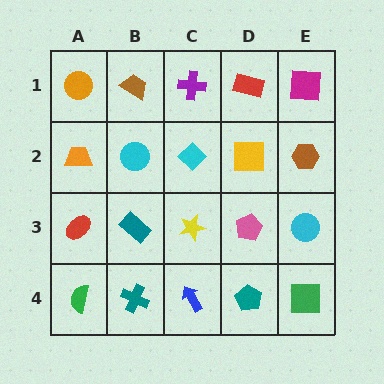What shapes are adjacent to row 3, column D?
A yellow square (row 2, column D), a teal pentagon (row 4, column D), a yellow star (row 3, column C), a cyan circle (row 3, column E).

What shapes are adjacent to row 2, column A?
An orange circle (row 1, column A), a red ellipse (row 3, column A), a cyan circle (row 2, column B).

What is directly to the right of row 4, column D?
A green square.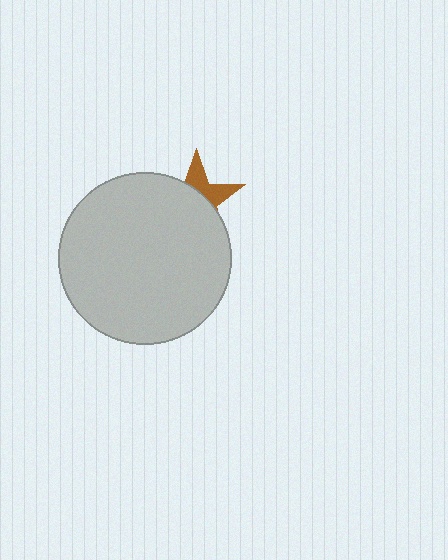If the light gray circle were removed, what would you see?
You would see the complete brown star.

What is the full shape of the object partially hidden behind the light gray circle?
The partially hidden object is a brown star.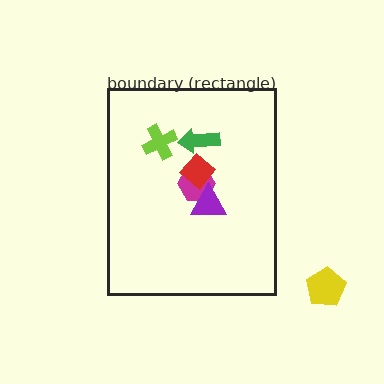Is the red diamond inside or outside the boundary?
Inside.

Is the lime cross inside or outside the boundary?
Inside.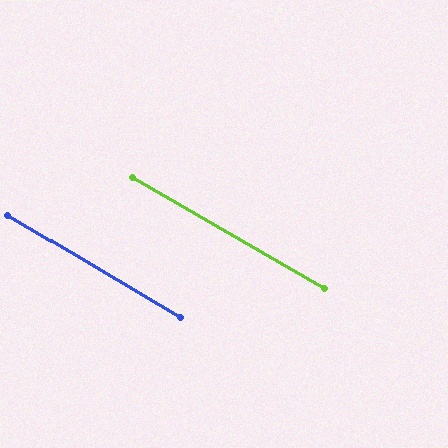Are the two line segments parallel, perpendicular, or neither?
Parallel — their directions differ by only 0.8°.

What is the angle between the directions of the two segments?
Approximately 1 degree.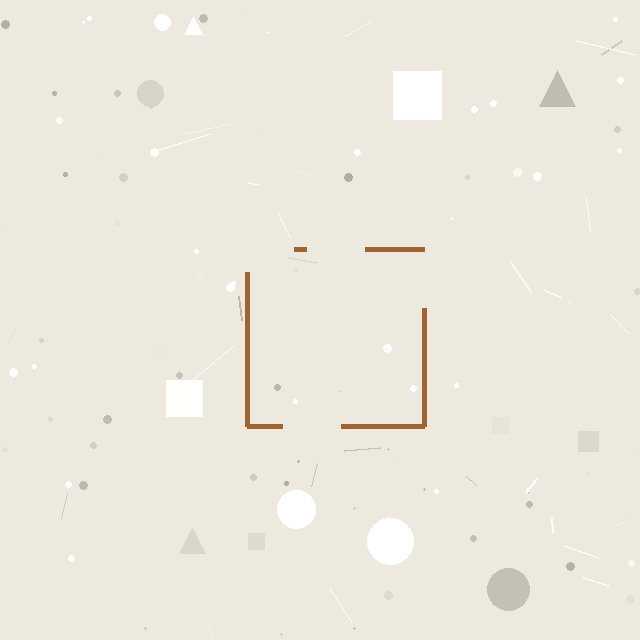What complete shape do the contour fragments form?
The contour fragments form a square.